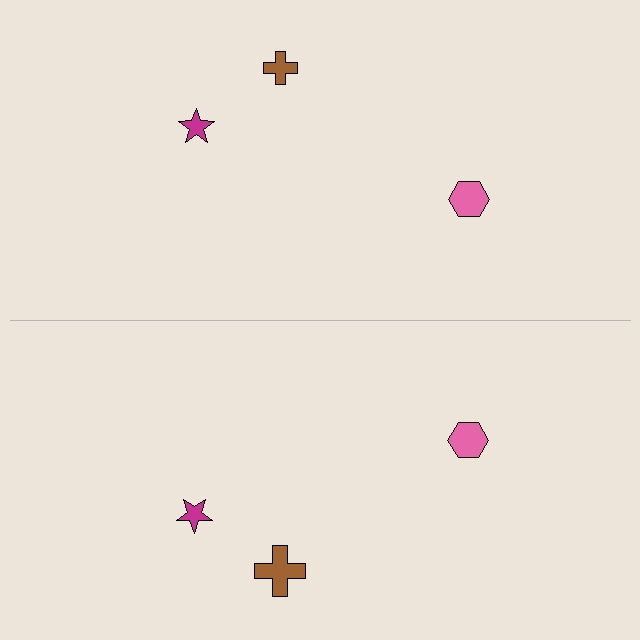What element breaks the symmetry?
The brown cross on the bottom side has a different size than its mirror counterpart.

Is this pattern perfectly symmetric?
No, the pattern is not perfectly symmetric. The brown cross on the bottom side has a different size than its mirror counterpart.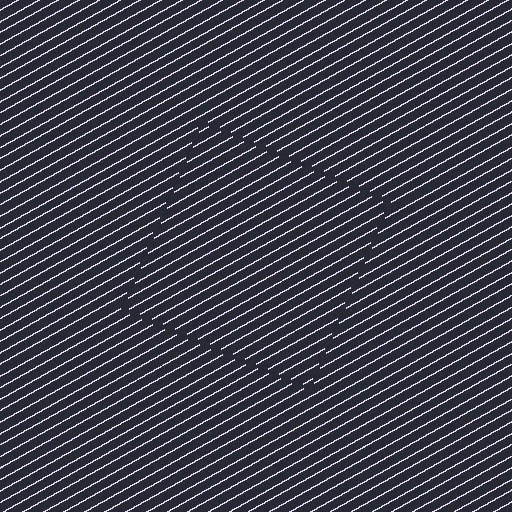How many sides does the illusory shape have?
4 sides — the line-ends trace a square.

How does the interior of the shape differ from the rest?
The interior of the shape contains the same grating, shifted by half a period — the contour is defined by the phase discontinuity where line-ends from the inner and outer gratings abut.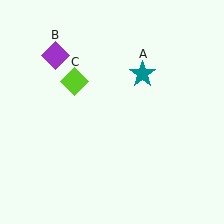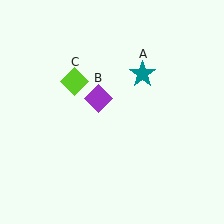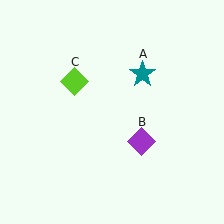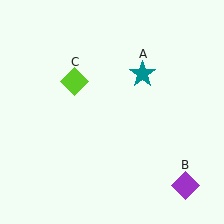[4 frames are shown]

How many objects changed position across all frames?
1 object changed position: purple diamond (object B).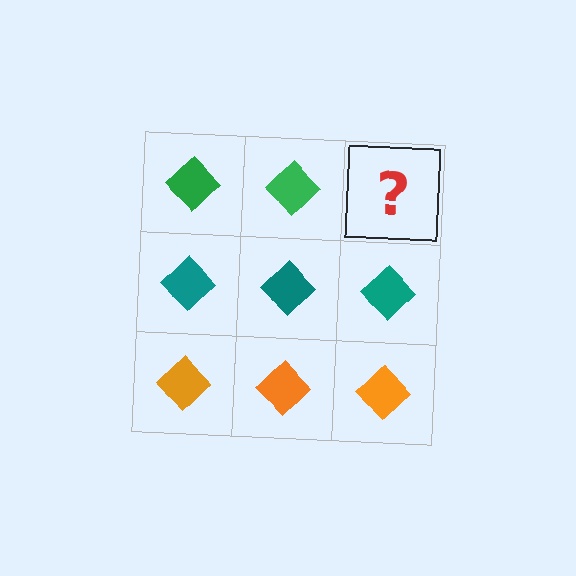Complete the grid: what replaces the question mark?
The question mark should be replaced with a green diamond.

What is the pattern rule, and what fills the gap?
The rule is that each row has a consistent color. The gap should be filled with a green diamond.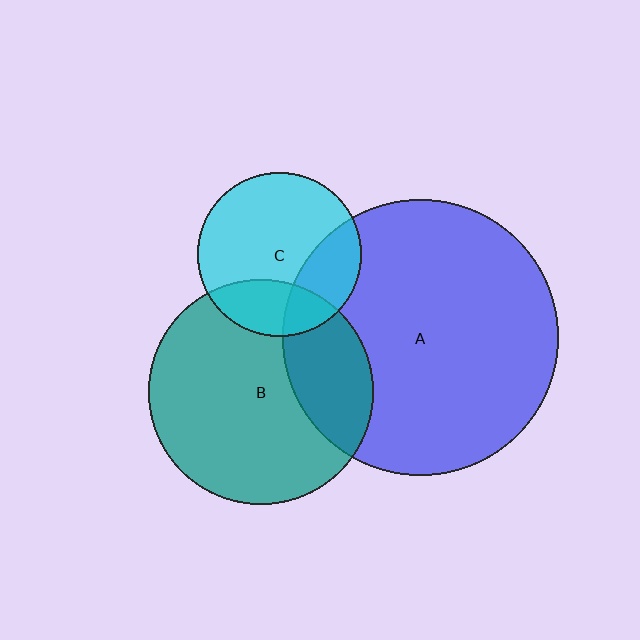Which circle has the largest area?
Circle A (blue).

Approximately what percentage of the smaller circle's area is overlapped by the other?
Approximately 25%.